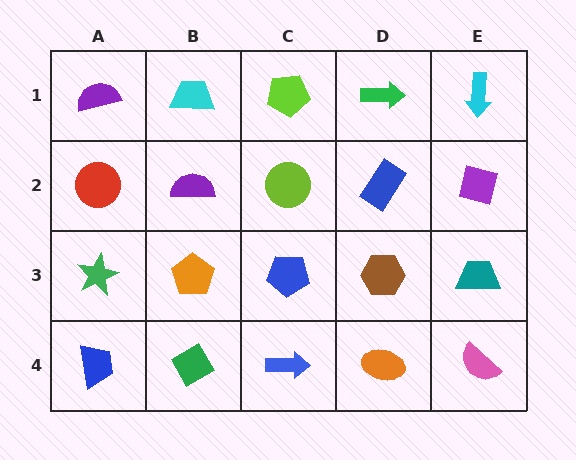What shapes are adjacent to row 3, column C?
A lime circle (row 2, column C), a blue arrow (row 4, column C), an orange pentagon (row 3, column B), a brown hexagon (row 3, column D).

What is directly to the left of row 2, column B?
A red circle.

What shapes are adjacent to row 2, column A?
A purple semicircle (row 1, column A), a green star (row 3, column A), a purple semicircle (row 2, column B).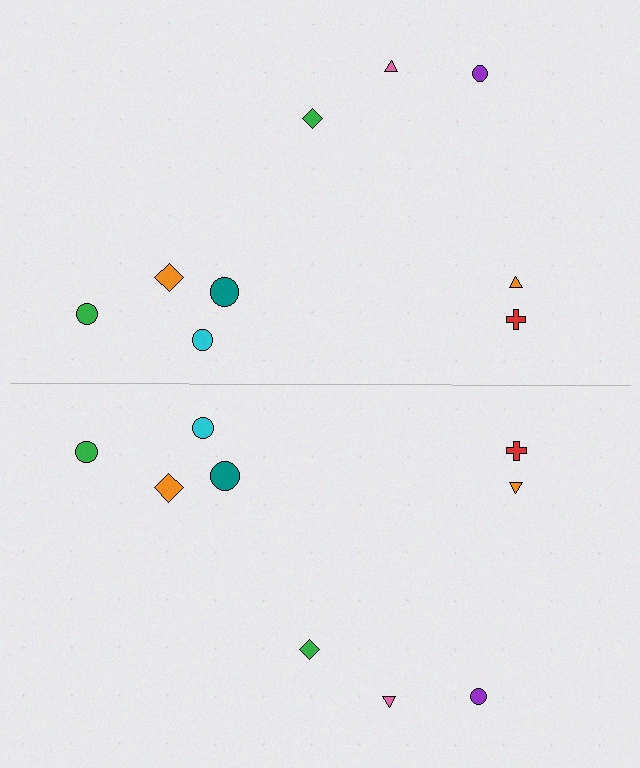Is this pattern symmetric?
Yes, this pattern has bilateral (reflection) symmetry.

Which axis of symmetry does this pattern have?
The pattern has a horizontal axis of symmetry running through the center of the image.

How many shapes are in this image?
There are 18 shapes in this image.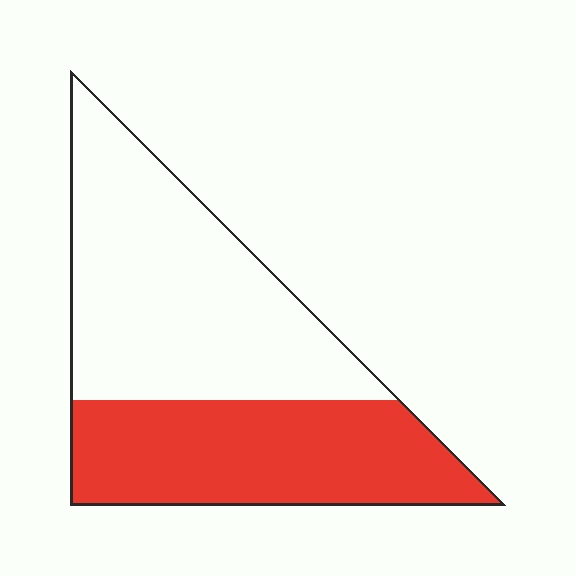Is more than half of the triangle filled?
No.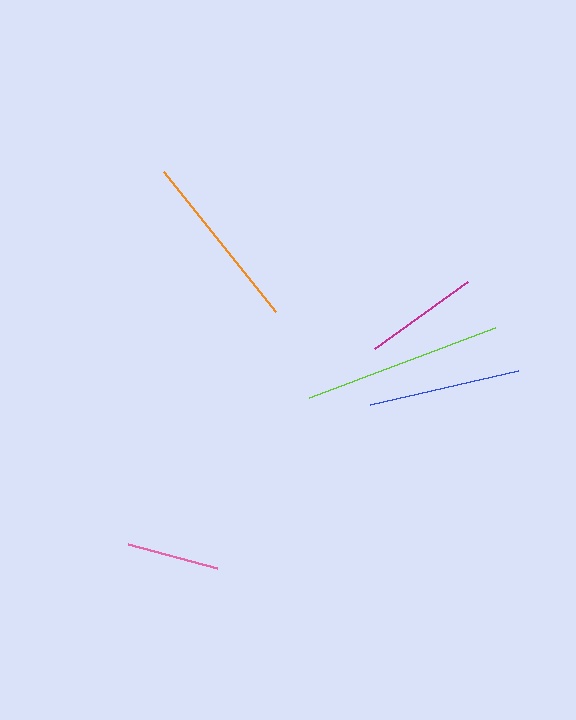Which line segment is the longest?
The lime line is the longest at approximately 199 pixels.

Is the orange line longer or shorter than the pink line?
The orange line is longer than the pink line.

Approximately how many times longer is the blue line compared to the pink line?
The blue line is approximately 1.7 times the length of the pink line.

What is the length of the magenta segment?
The magenta segment is approximately 114 pixels long.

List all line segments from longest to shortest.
From longest to shortest: lime, orange, blue, magenta, pink.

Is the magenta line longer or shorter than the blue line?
The blue line is longer than the magenta line.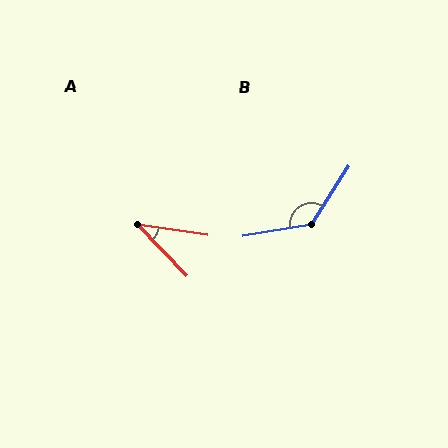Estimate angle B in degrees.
Approximately 132 degrees.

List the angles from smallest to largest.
A (38°), B (132°).